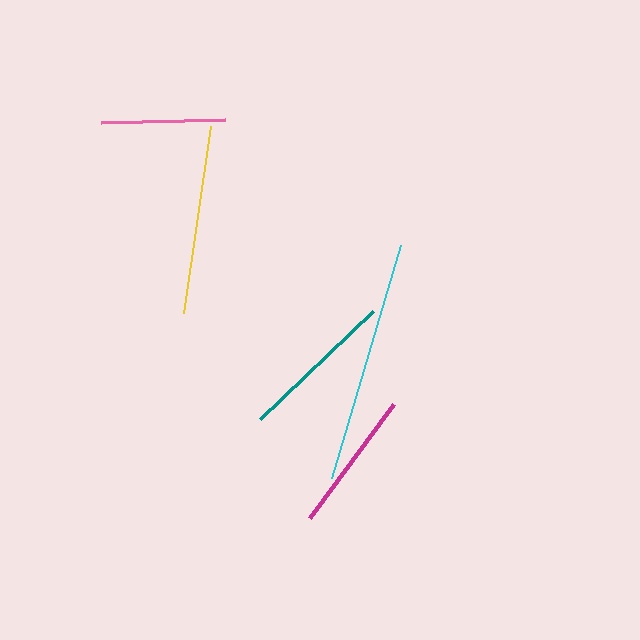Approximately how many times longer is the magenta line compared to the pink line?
The magenta line is approximately 1.1 times the length of the pink line.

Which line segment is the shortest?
The pink line is the shortest at approximately 124 pixels.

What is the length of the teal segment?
The teal segment is approximately 156 pixels long.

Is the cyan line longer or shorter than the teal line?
The cyan line is longer than the teal line.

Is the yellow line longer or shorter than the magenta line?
The yellow line is longer than the magenta line.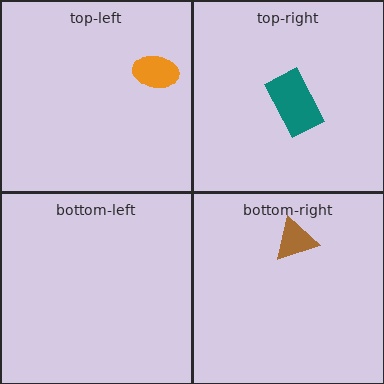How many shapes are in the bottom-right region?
1.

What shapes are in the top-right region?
The teal rectangle.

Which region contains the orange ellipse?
The top-left region.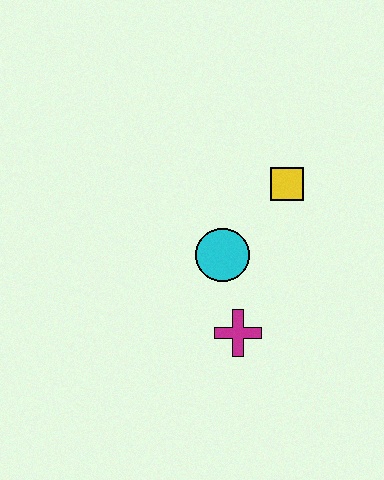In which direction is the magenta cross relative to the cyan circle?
The magenta cross is below the cyan circle.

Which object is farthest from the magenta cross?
The yellow square is farthest from the magenta cross.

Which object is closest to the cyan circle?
The magenta cross is closest to the cyan circle.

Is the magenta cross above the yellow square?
No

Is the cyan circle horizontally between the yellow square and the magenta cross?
No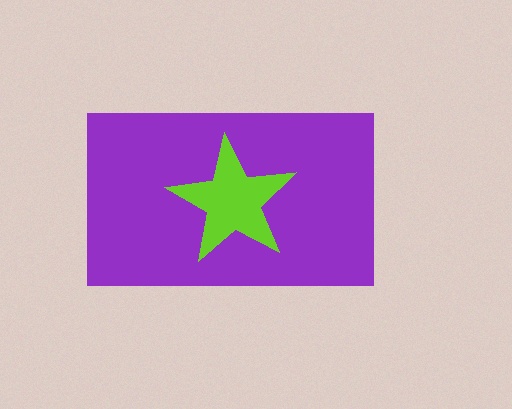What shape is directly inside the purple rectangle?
The lime star.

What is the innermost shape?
The lime star.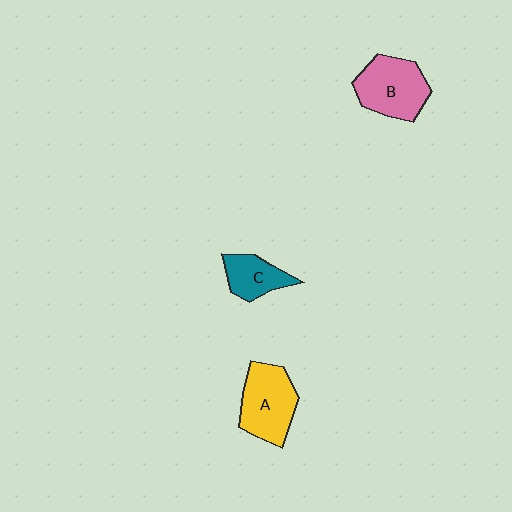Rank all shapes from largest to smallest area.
From largest to smallest: B (pink), A (yellow), C (teal).